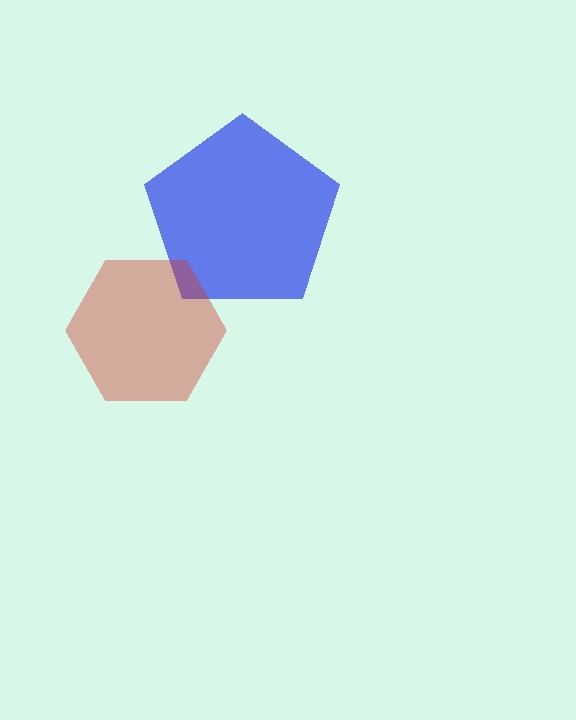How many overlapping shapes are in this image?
There are 2 overlapping shapes in the image.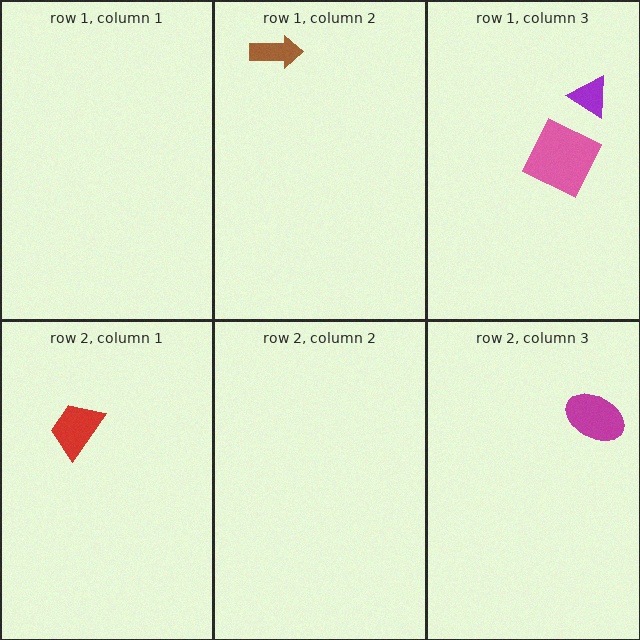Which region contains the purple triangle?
The row 1, column 3 region.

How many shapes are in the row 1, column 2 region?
1.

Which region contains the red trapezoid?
The row 2, column 1 region.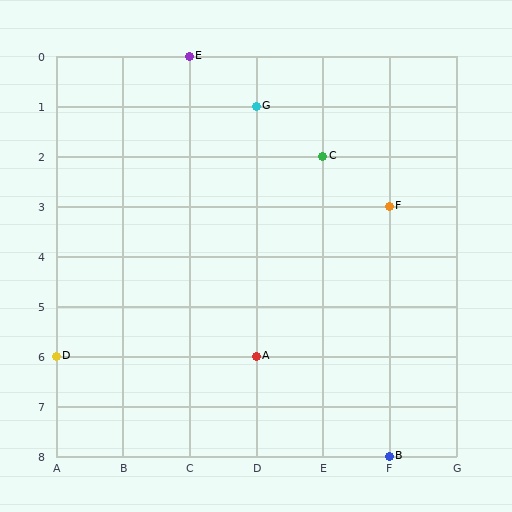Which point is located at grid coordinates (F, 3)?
Point F is at (F, 3).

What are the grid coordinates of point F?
Point F is at grid coordinates (F, 3).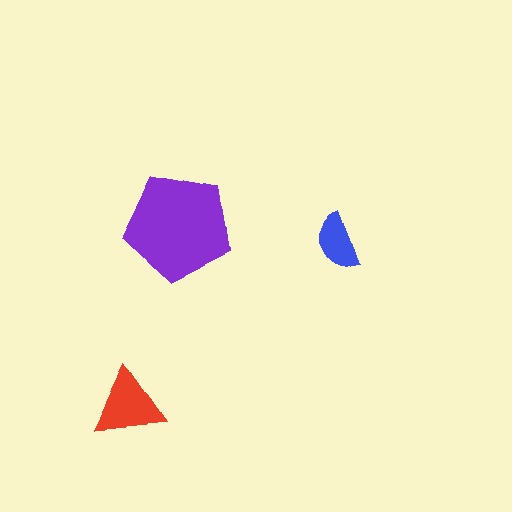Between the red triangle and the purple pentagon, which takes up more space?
The purple pentagon.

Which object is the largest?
The purple pentagon.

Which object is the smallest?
The blue semicircle.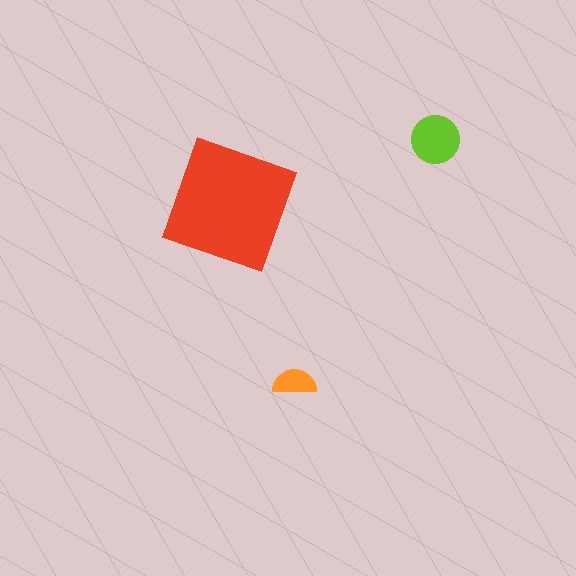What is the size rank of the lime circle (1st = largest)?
2nd.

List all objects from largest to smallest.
The red square, the lime circle, the orange semicircle.